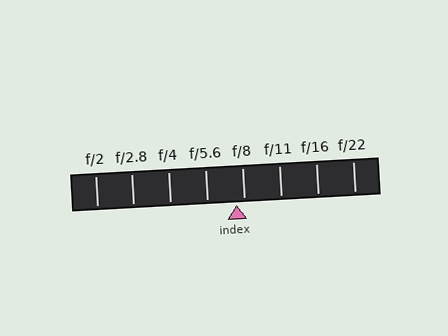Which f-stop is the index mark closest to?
The index mark is closest to f/8.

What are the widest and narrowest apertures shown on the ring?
The widest aperture shown is f/2 and the narrowest is f/22.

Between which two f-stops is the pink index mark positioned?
The index mark is between f/5.6 and f/8.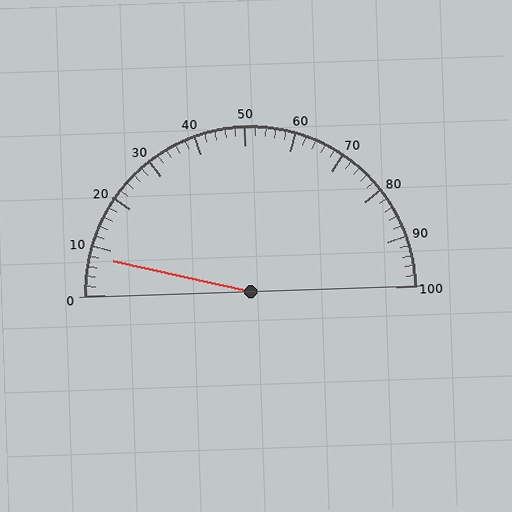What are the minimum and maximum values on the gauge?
The gauge ranges from 0 to 100.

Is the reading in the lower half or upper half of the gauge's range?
The reading is in the lower half of the range (0 to 100).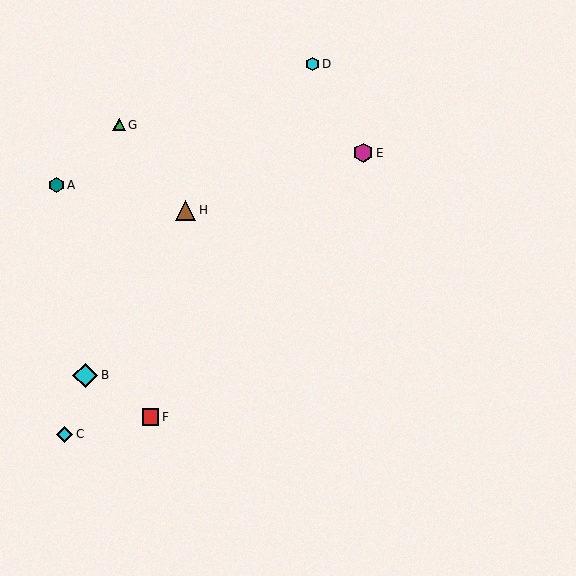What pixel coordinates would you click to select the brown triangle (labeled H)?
Click at (185, 210) to select the brown triangle H.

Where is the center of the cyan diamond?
The center of the cyan diamond is at (85, 375).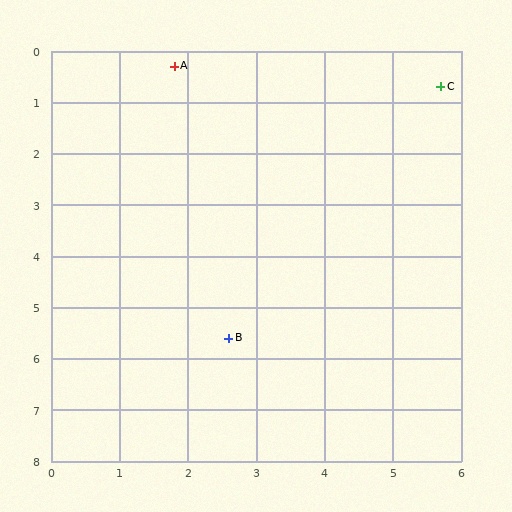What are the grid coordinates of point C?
Point C is at approximately (5.7, 0.7).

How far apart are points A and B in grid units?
Points A and B are about 5.4 grid units apart.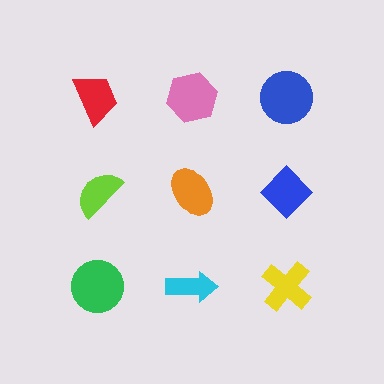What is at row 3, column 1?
A green circle.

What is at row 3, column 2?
A cyan arrow.